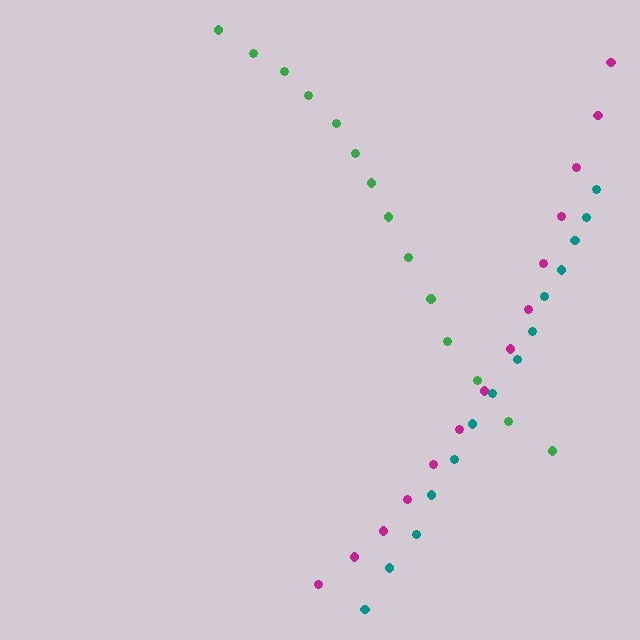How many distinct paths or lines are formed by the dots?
There are 3 distinct paths.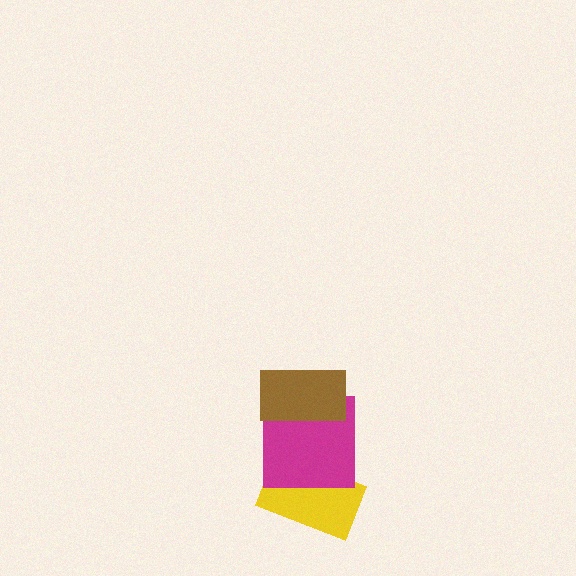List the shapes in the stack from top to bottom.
From top to bottom: the brown rectangle, the magenta square, the yellow rectangle.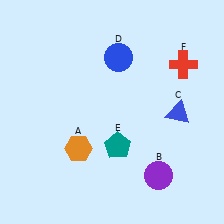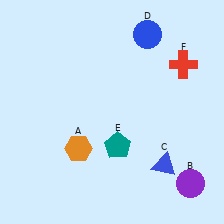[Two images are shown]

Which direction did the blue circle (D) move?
The blue circle (D) moved right.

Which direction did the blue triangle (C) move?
The blue triangle (C) moved down.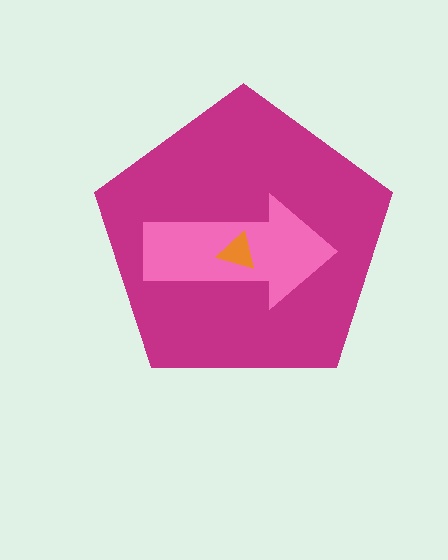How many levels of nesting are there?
3.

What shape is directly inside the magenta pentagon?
The pink arrow.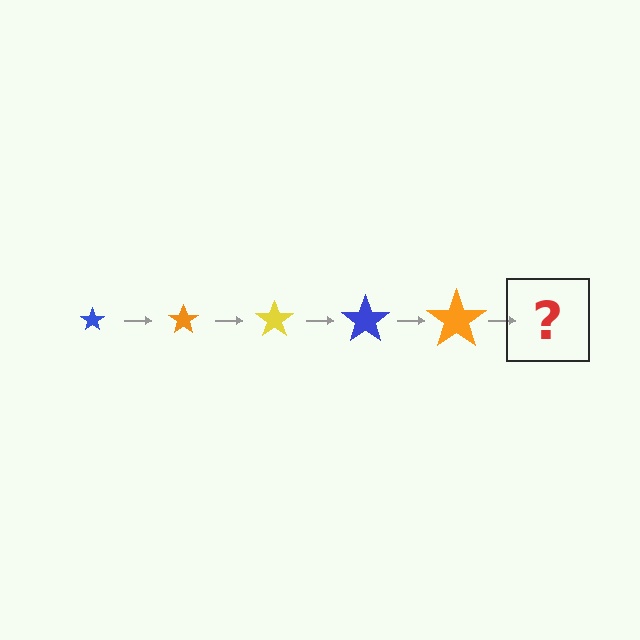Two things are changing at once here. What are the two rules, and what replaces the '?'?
The two rules are that the star grows larger each step and the color cycles through blue, orange, and yellow. The '?' should be a yellow star, larger than the previous one.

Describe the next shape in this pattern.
It should be a yellow star, larger than the previous one.